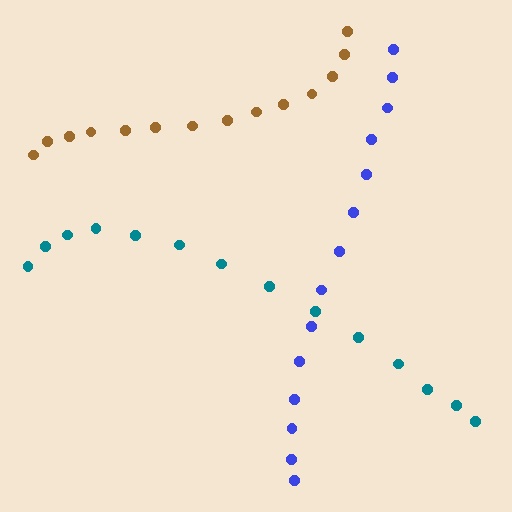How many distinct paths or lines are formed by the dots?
There are 3 distinct paths.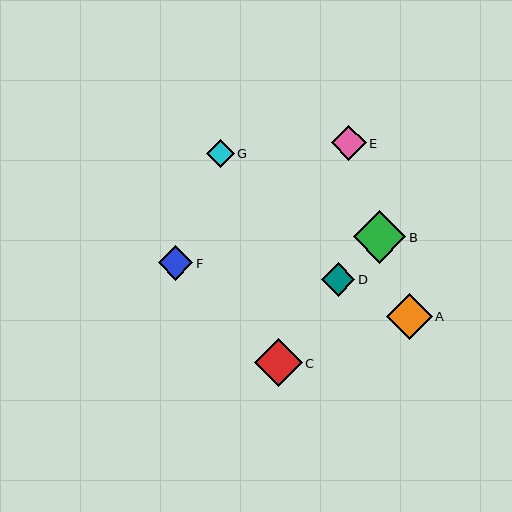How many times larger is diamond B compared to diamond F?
Diamond B is approximately 1.5 times the size of diamond F.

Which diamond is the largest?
Diamond B is the largest with a size of approximately 52 pixels.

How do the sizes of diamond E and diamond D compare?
Diamond E and diamond D are approximately the same size.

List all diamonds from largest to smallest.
From largest to smallest: B, C, A, E, F, D, G.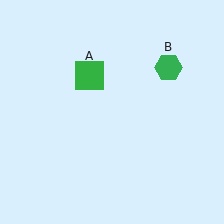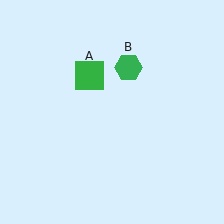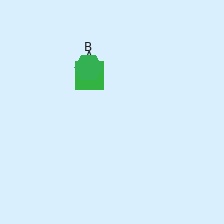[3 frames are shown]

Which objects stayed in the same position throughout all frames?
Green square (object A) remained stationary.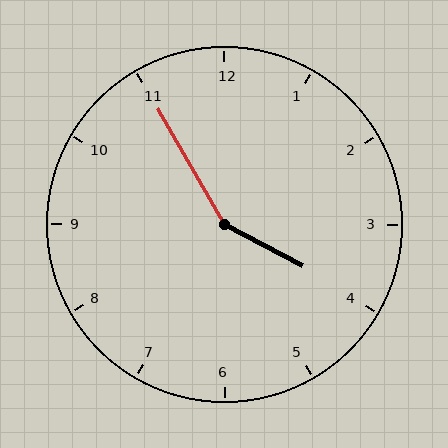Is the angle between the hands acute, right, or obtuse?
It is obtuse.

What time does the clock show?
3:55.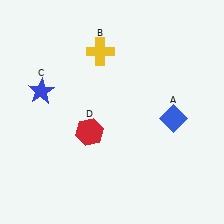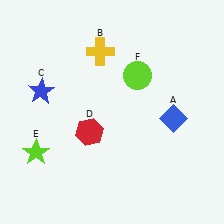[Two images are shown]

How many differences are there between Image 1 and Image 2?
There are 2 differences between the two images.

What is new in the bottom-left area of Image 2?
A lime star (E) was added in the bottom-left area of Image 2.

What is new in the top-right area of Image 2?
A lime circle (F) was added in the top-right area of Image 2.